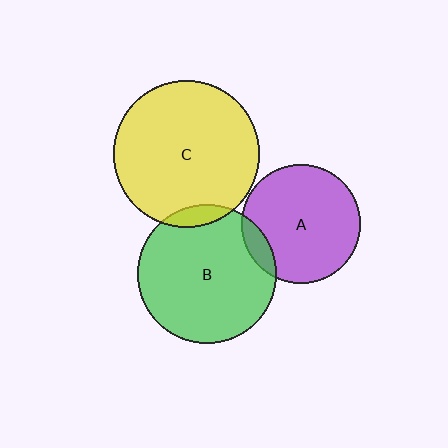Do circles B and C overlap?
Yes.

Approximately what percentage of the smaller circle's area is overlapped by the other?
Approximately 5%.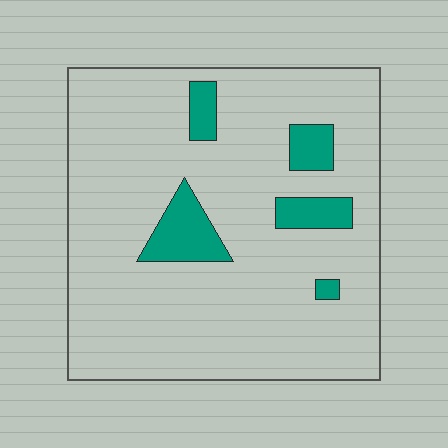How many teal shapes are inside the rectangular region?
5.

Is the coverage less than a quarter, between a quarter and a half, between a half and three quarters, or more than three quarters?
Less than a quarter.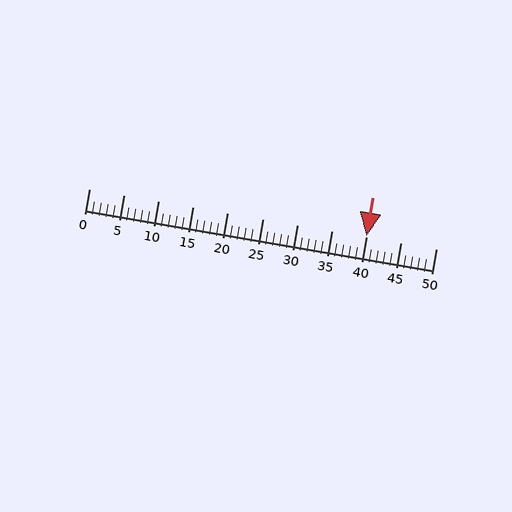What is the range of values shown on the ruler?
The ruler shows values from 0 to 50.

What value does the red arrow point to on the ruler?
The red arrow points to approximately 40.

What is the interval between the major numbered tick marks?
The major tick marks are spaced 5 units apart.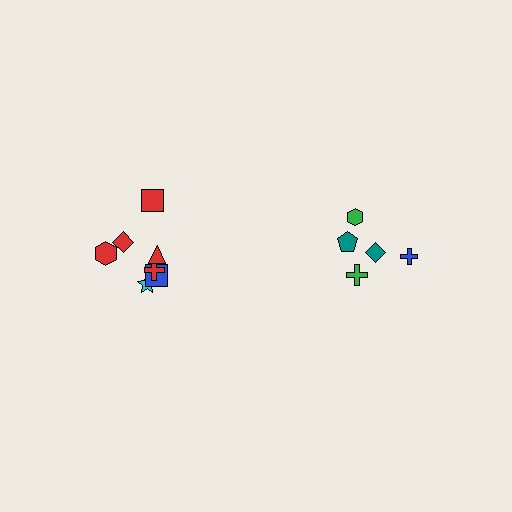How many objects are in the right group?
There are 5 objects.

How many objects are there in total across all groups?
There are 12 objects.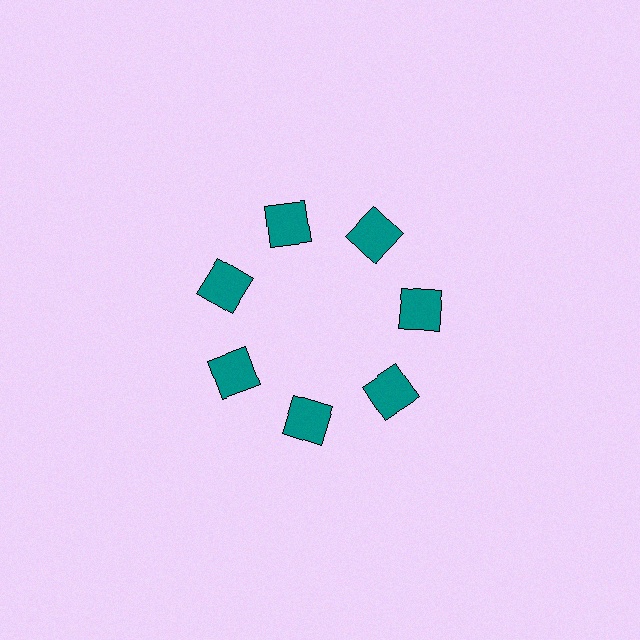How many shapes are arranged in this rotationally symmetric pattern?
There are 7 shapes, arranged in 7 groups of 1.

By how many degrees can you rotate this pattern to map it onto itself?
The pattern maps onto itself every 51 degrees of rotation.